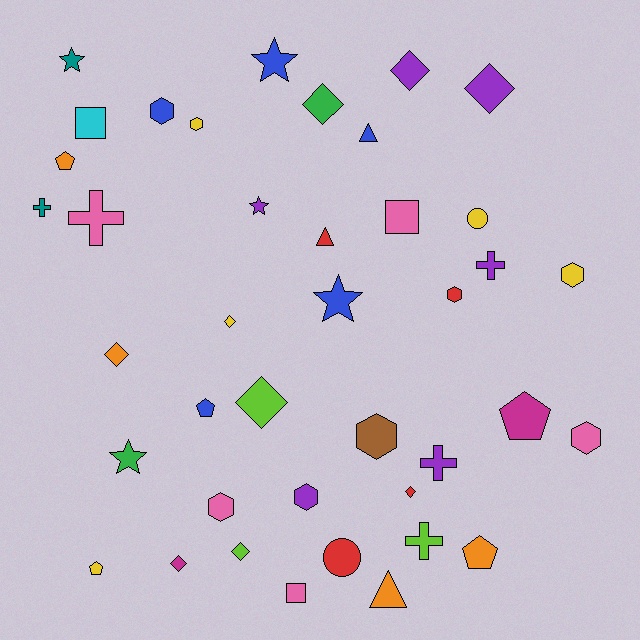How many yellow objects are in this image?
There are 5 yellow objects.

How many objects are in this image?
There are 40 objects.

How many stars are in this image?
There are 5 stars.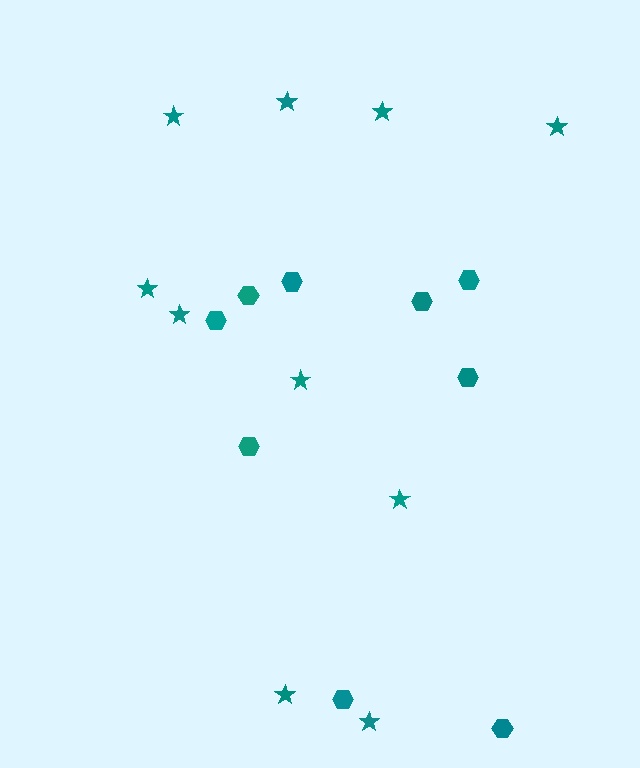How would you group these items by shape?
There are 2 groups: one group of hexagons (9) and one group of stars (10).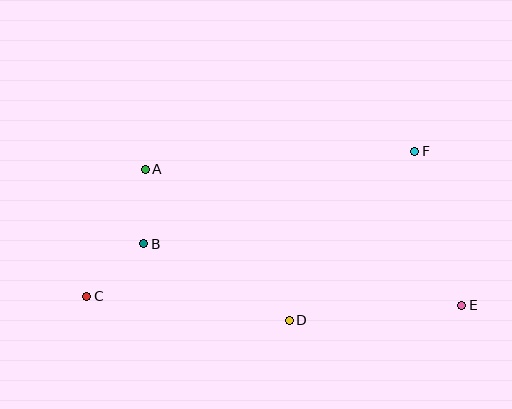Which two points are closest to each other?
Points A and B are closest to each other.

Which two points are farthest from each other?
Points C and E are farthest from each other.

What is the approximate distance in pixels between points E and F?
The distance between E and F is approximately 161 pixels.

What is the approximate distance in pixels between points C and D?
The distance between C and D is approximately 204 pixels.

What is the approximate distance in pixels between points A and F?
The distance between A and F is approximately 270 pixels.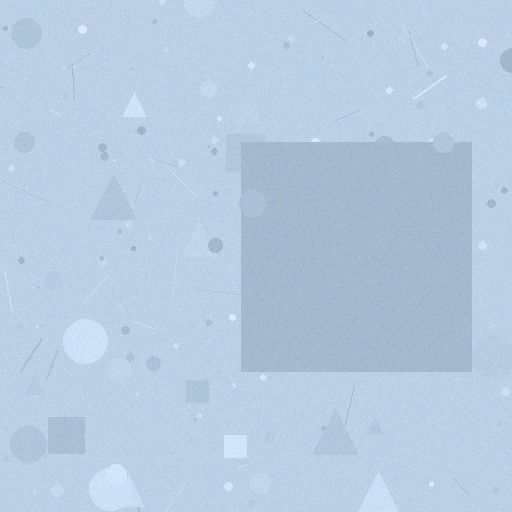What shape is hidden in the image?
A square is hidden in the image.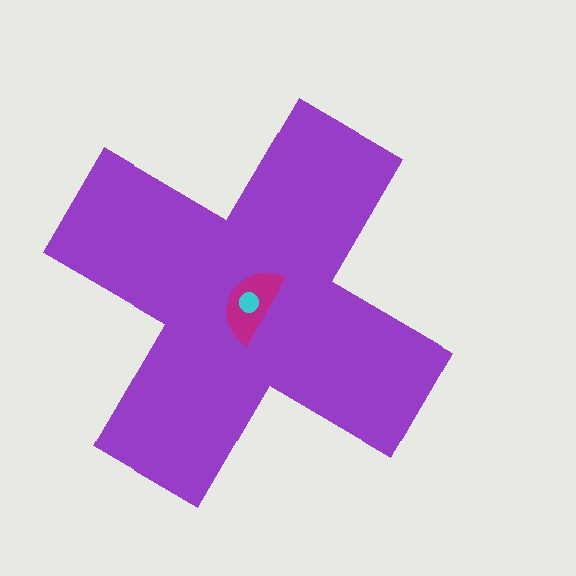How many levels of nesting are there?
3.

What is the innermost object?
The cyan circle.